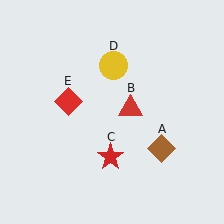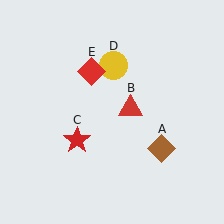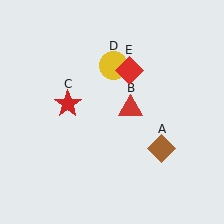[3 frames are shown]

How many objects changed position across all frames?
2 objects changed position: red star (object C), red diamond (object E).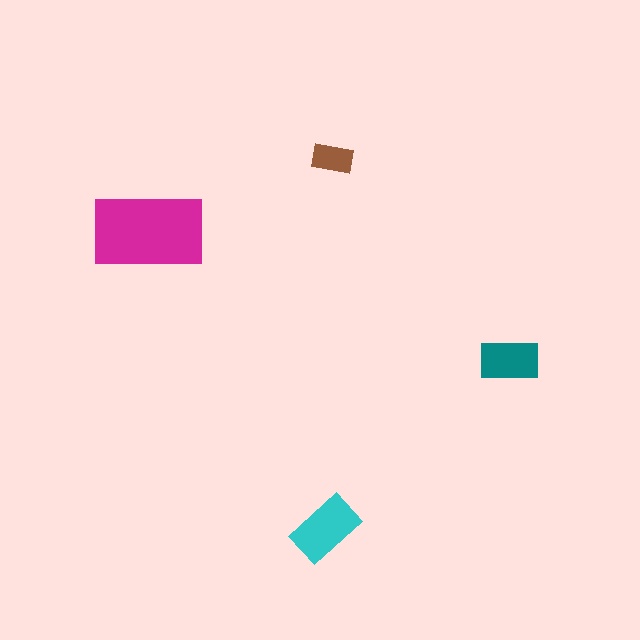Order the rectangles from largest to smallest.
the magenta one, the cyan one, the teal one, the brown one.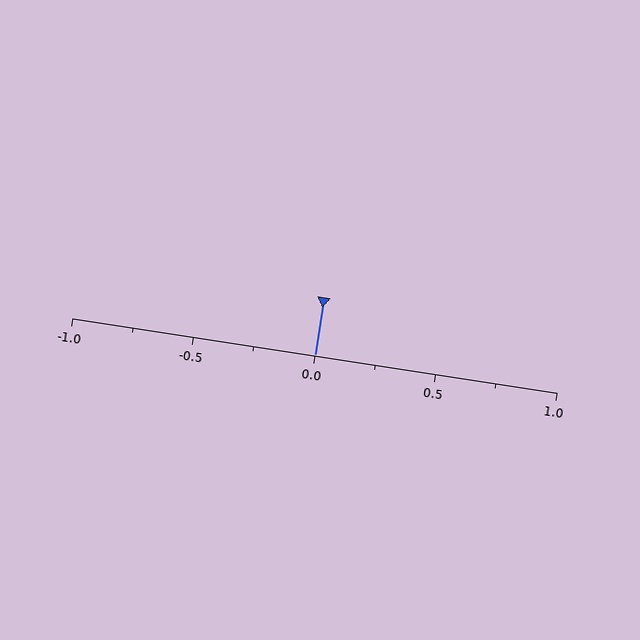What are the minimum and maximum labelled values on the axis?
The axis runs from -1.0 to 1.0.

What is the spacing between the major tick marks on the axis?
The major ticks are spaced 0.5 apart.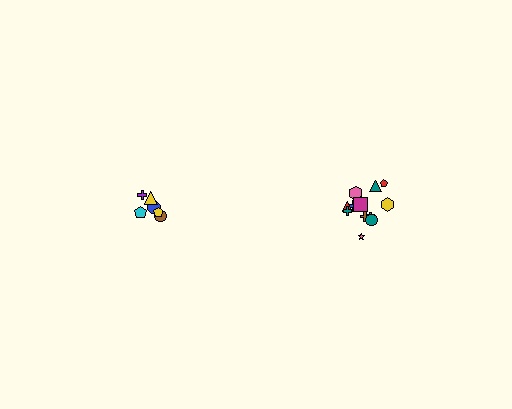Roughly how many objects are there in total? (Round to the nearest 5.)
Roughly 20 objects in total.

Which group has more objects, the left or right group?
The right group.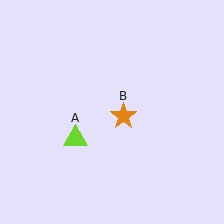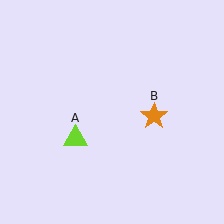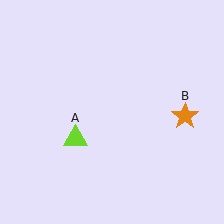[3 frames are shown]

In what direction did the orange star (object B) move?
The orange star (object B) moved right.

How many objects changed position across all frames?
1 object changed position: orange star (object B).